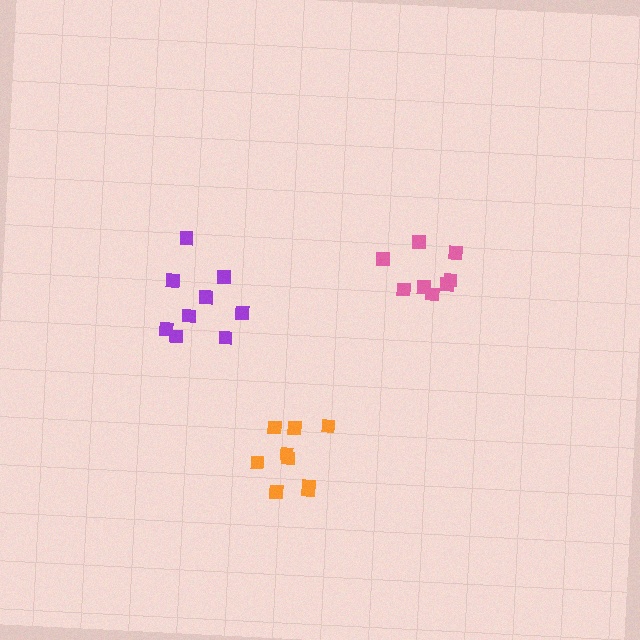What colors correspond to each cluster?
The clusters are colored: purple, pink, orange.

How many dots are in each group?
Group 1: 9 dots, Group 2: 8 dots, Group 3: 9 dots (26 total).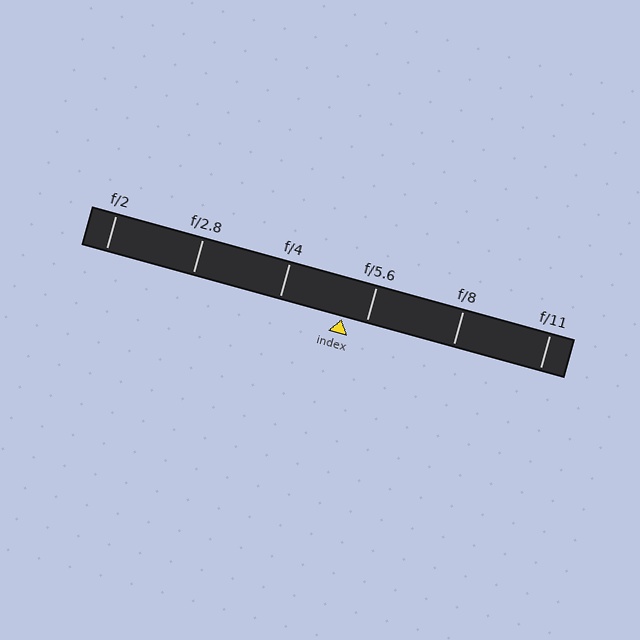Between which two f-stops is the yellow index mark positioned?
The index mark is between f/4 and f/5.6.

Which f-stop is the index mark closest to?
The index mark is closest to f/5.6.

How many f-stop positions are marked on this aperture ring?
There are 6 f-stop positions marked.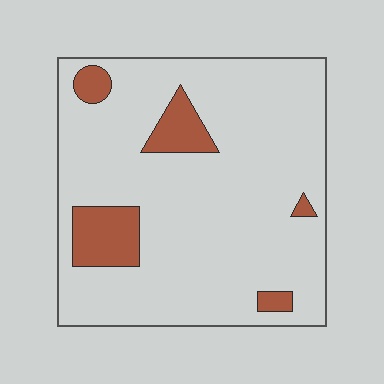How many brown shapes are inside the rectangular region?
5.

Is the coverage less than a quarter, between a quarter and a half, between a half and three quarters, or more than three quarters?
Less than a quarter.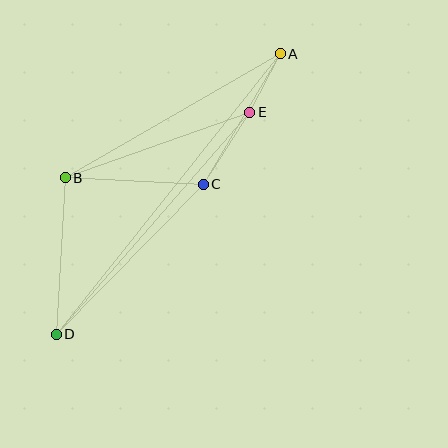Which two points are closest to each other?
Points A and E are closest to each other.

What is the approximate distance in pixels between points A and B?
The distance between A and B is approximately 248 pixels.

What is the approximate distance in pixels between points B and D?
The distance between B and D is approximately 157 pixels.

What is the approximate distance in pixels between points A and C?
The distance between A and C is approximately 152 pixels.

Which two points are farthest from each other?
Points A and D are farthest from each other.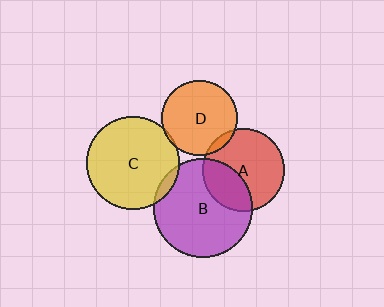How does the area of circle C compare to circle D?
Approximately 1.5 times.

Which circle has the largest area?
Circle B (purple).